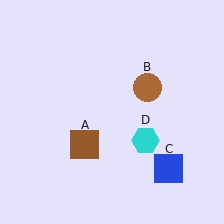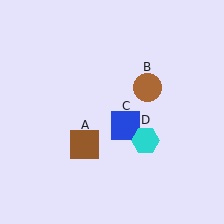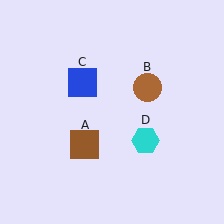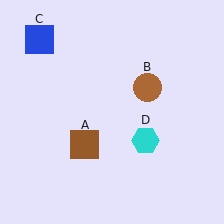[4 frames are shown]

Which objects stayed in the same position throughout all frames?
Brown square (object A) and brown circle (object B) and cyan hexagon (object D) remained stationary.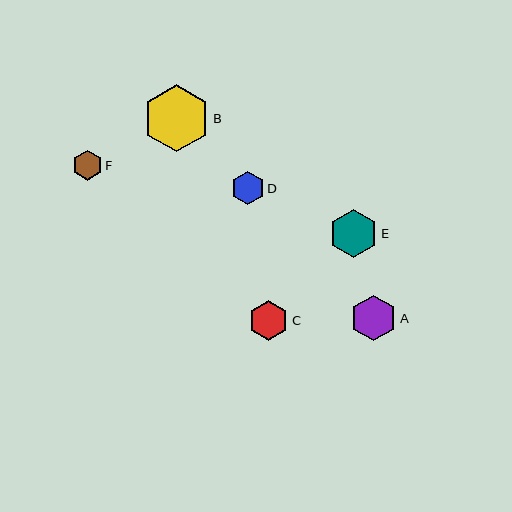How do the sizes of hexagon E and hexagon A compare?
Hexagon E and hexagon A are approximately the same size.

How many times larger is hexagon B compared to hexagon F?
Hexagon B is approximately 2.2 times the size of hexagon F.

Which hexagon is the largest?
Hexagon B is the largest with a size of approximately 68 pixels.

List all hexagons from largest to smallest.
From largest to smallest: B, E, A, C, D, F.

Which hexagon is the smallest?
Hexagon F is the smallest with a size of approximately 30 pixels.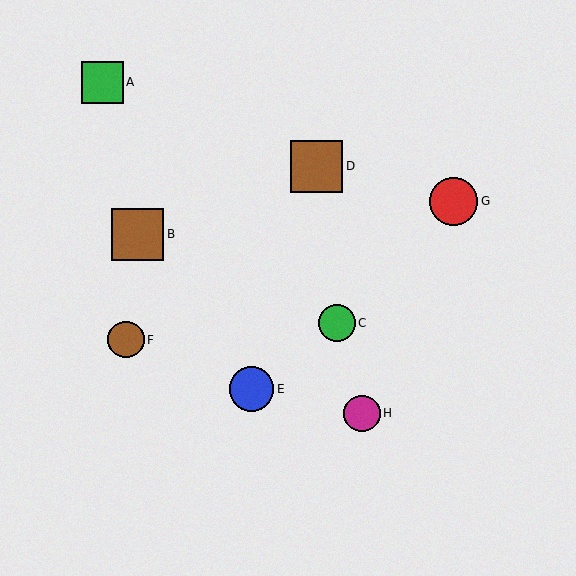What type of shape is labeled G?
Shape G is a red circle.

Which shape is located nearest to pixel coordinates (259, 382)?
The blue circle (labeled E) at (252, 389) is nearest to that location.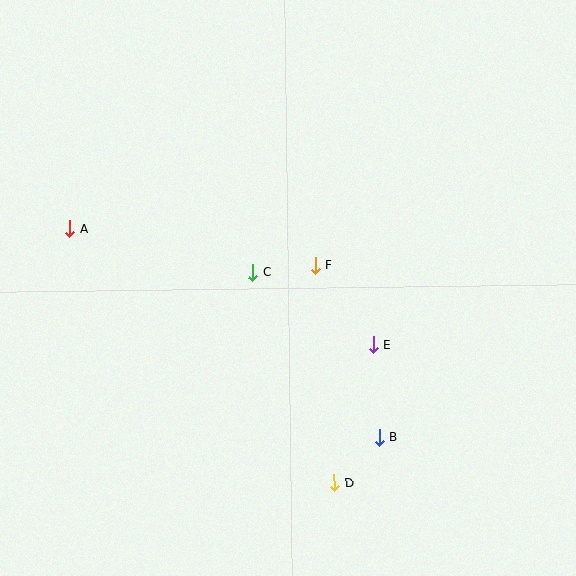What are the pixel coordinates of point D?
Point D is at (334, 483).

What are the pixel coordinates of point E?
Point E is at (373, 345).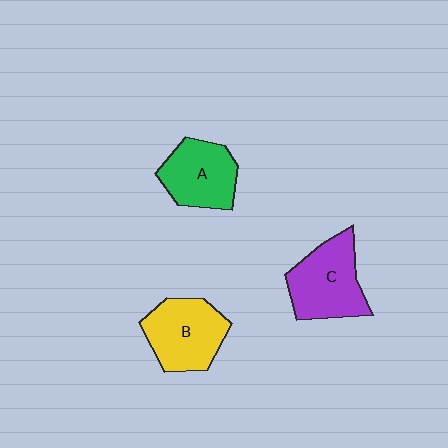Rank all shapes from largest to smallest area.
From largest to smallest: C (purple), B (yellow), A (green).